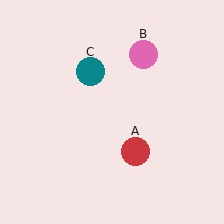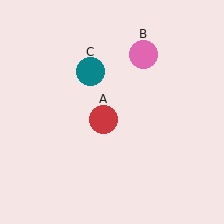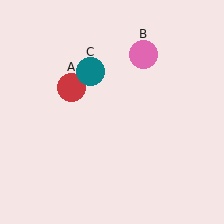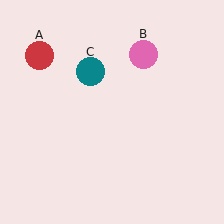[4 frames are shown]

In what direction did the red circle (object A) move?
The red circle (object A) moved up and to the left.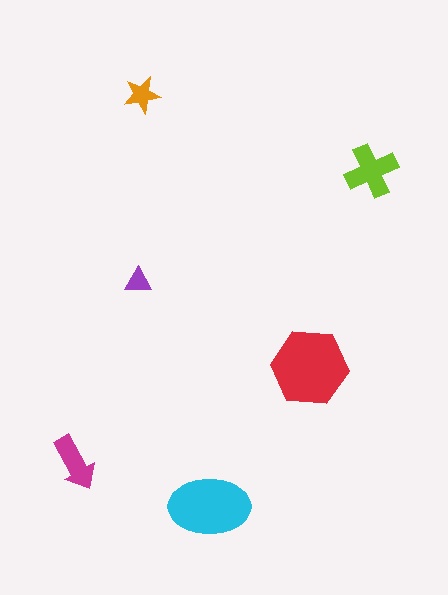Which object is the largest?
The red hexagon.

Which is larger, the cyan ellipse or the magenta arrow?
The cyan ellipse.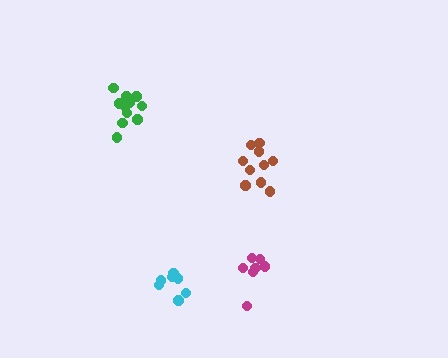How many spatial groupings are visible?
There are 4 spatial groupings.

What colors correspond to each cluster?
The clusters are colored: magenta, brown, green, cyan.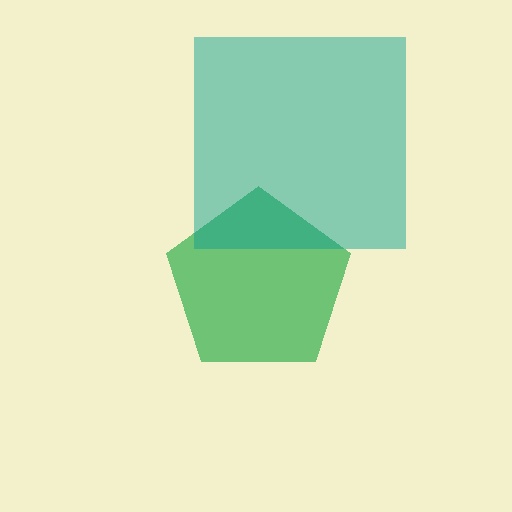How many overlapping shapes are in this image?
There are 2 overlapping shapes in the image.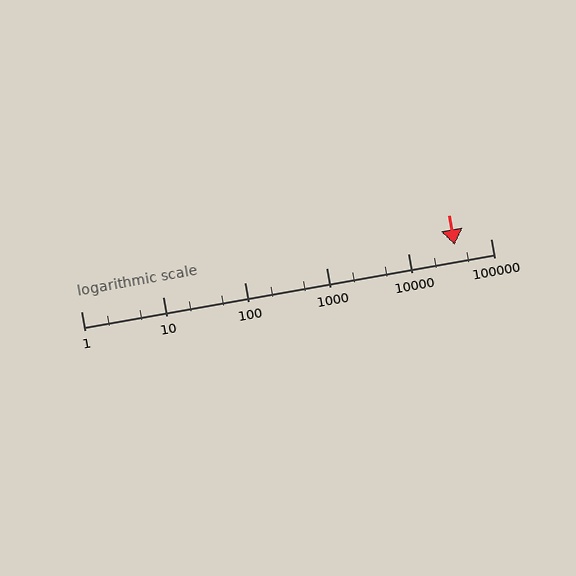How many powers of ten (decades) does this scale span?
The scale spans 5 decades, from 1 to 100000.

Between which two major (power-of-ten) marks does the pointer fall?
The pointer is between 10000 and 100000.